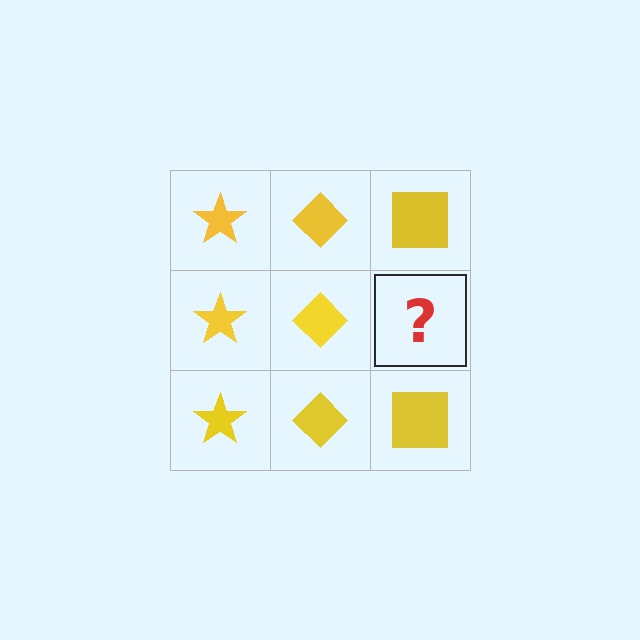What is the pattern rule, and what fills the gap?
The rule is that each column has a consistent shape. The gap should be filled with a yellow square.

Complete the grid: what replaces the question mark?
The question mark should be replaced with a yellow square.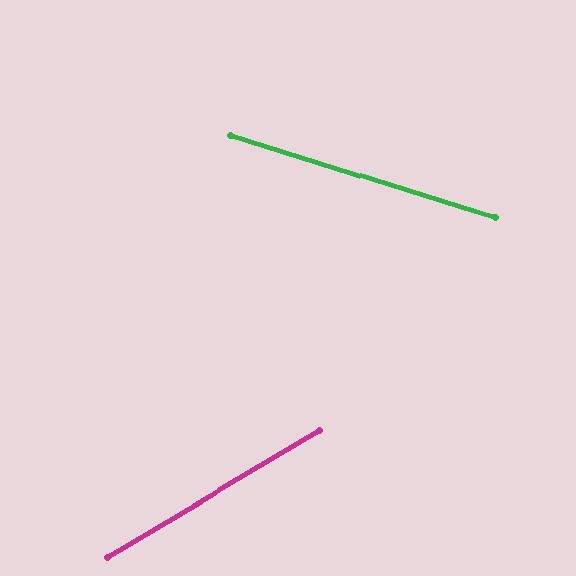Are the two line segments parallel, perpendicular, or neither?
Neither parallel nor perpendicular — they differ by about 48°.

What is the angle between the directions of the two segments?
Approximately 48 degrees.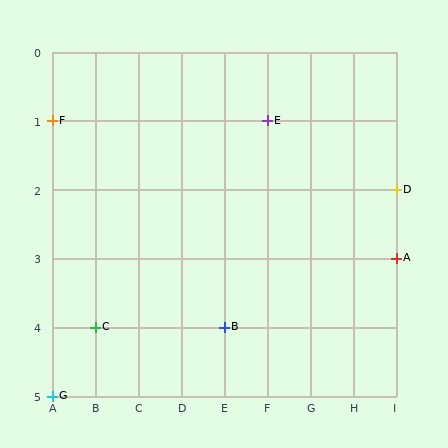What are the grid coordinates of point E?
Point E is at grid coordinates (F, 1).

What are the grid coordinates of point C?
Point C is at grid coordinates (B, 4).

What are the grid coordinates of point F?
Point F is at grid coordinates (A, 1).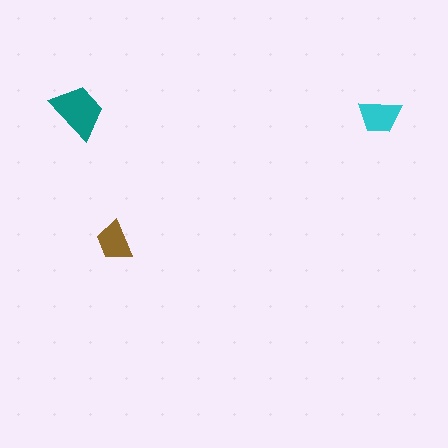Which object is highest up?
The teal trapezoid is topmost.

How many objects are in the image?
There are 3 objects in the image.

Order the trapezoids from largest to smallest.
the teal one, the cyan one, the brown one.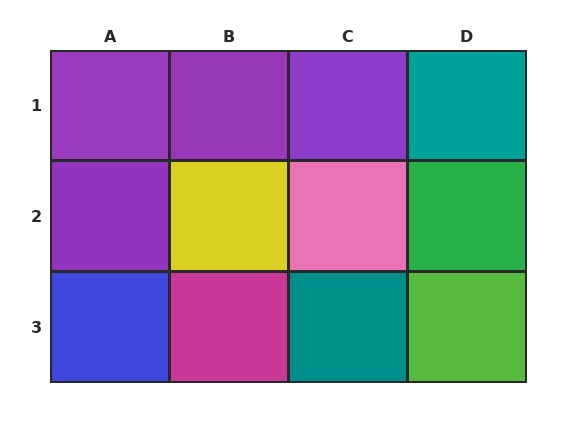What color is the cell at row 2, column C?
Pink.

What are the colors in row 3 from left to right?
Blue, magenta, teal, lime.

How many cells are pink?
1 cell is pink.